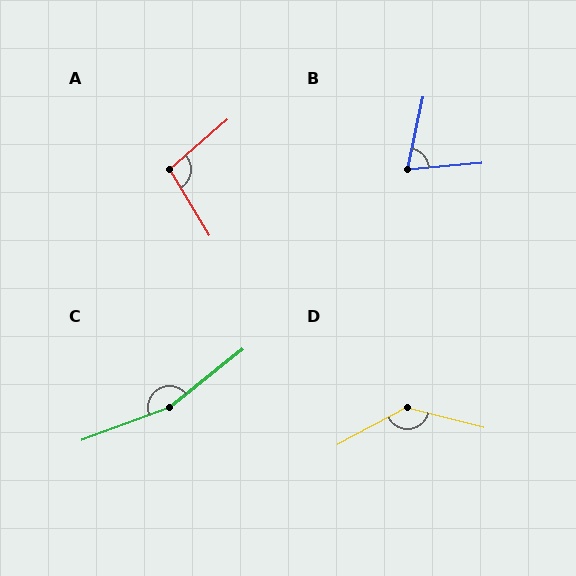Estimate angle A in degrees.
Approximately 100 degrees.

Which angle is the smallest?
B, at approximately 73 degrees.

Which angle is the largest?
C, at approximately 162 degrees.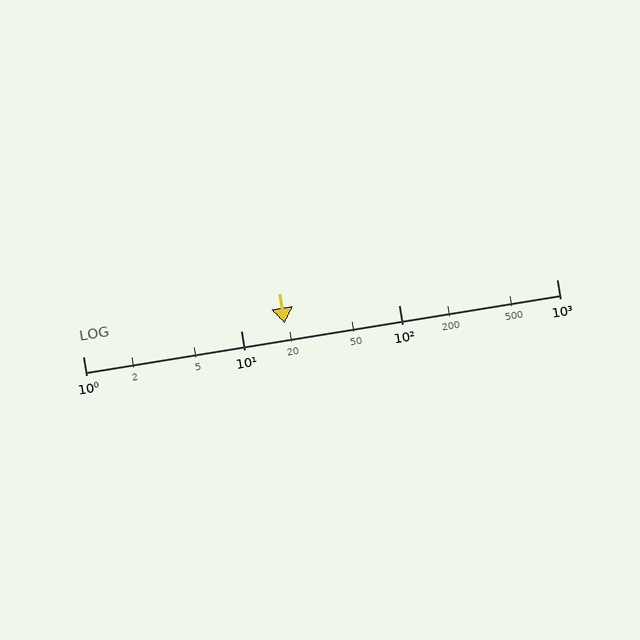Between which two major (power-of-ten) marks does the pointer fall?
The pointer is between 10 and 100.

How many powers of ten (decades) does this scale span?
The scale spans 3 decades, from 1 to 1000.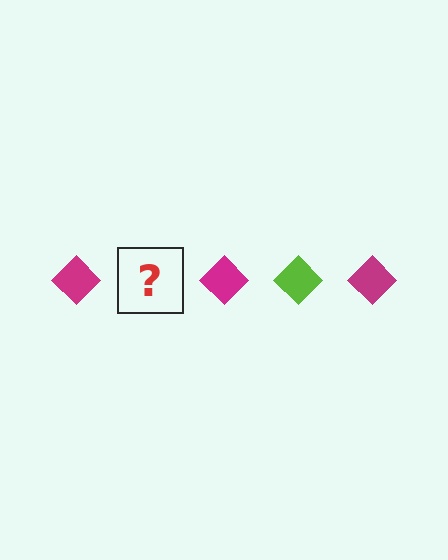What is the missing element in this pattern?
The missing element is a lime diamond.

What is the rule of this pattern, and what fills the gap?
The rule is that the pattern cycles through magenta, lime diamonds. The gap should be filled with a lime diamond.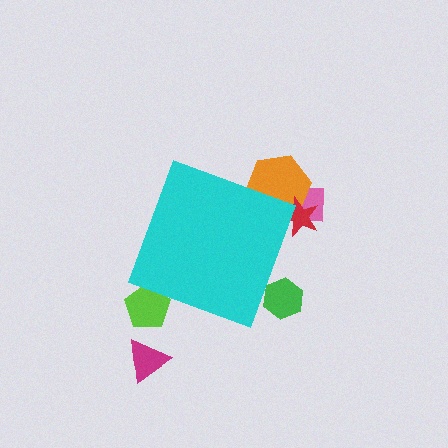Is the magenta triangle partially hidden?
No, the magenta triangle is fully visible.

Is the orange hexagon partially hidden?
Yes, the orange hexagon is partially hidden behind the cyan diamond.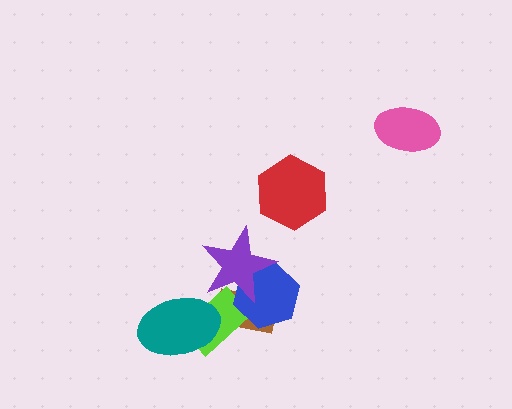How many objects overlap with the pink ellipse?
0 objects overlap with the pink ellipse.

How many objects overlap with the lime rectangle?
4 objects overlap with the lime rectangle.